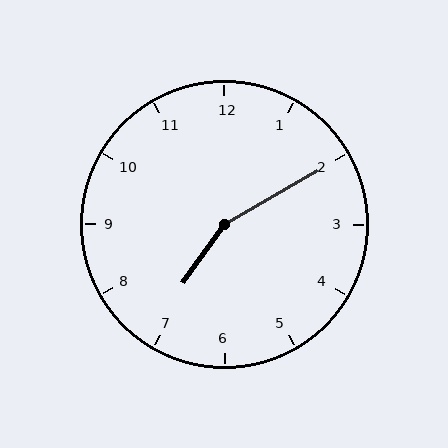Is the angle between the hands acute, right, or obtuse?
It is obtuse.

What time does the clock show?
7:10.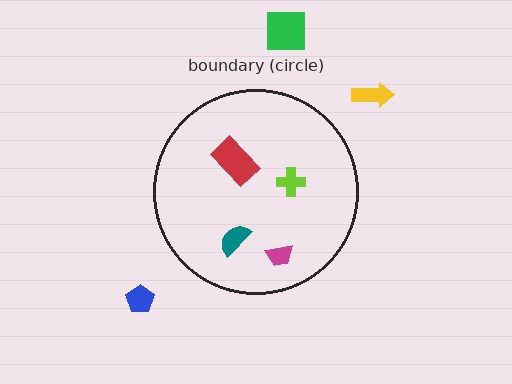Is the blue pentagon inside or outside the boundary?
Outside.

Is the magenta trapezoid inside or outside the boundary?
Inside.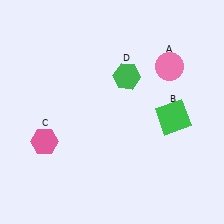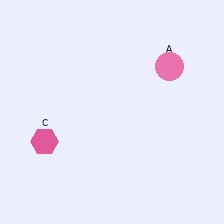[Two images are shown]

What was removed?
The green hexagon (D), the green square (B) were removed in Image 2.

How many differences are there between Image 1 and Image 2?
There are 2 differences between the two images.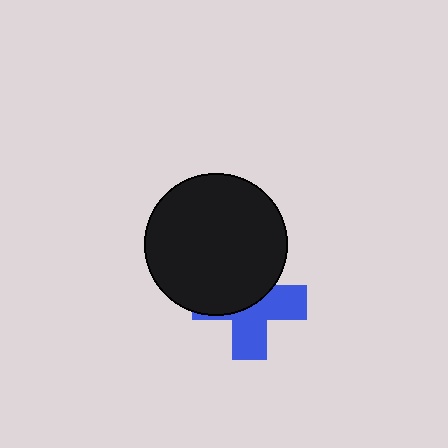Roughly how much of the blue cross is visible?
About half of it is visible (roughly 50%).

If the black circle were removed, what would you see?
You would see the complete blue cross.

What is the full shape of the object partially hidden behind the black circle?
The partially hidden object is a blue cross.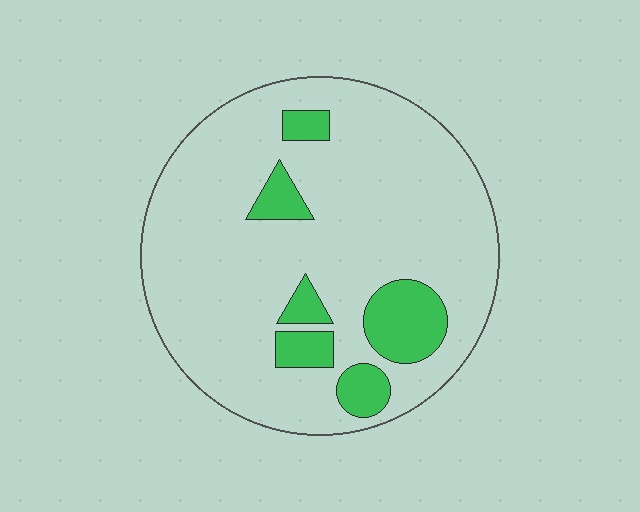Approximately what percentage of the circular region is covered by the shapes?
Approximately 15%.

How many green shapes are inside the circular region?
6.